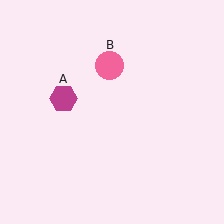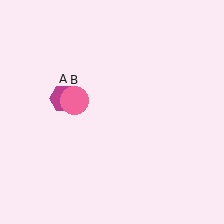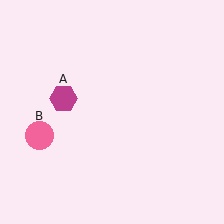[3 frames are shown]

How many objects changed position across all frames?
1 object changed position: pink circle (object B).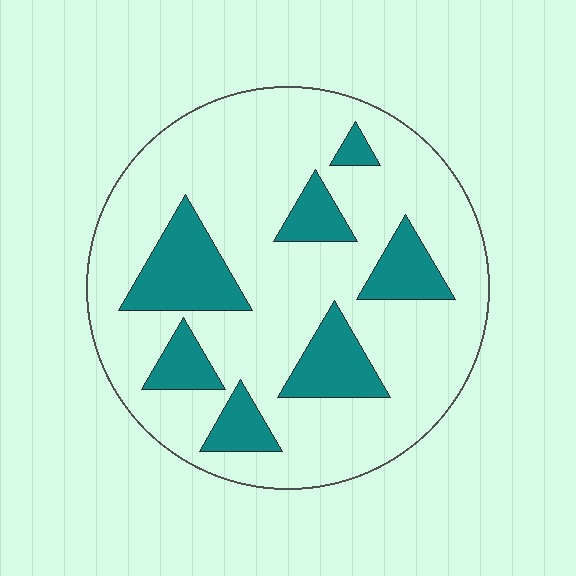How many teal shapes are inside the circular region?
7.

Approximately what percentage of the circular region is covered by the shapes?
Approximately 20%.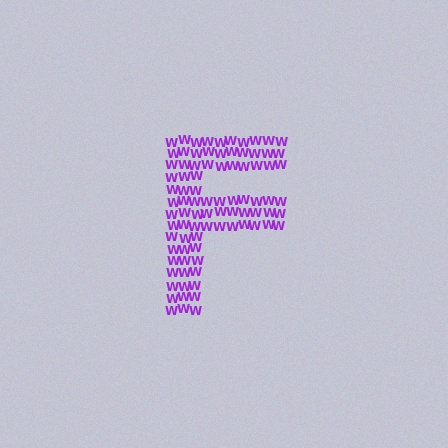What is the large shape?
The large shape is the letter F.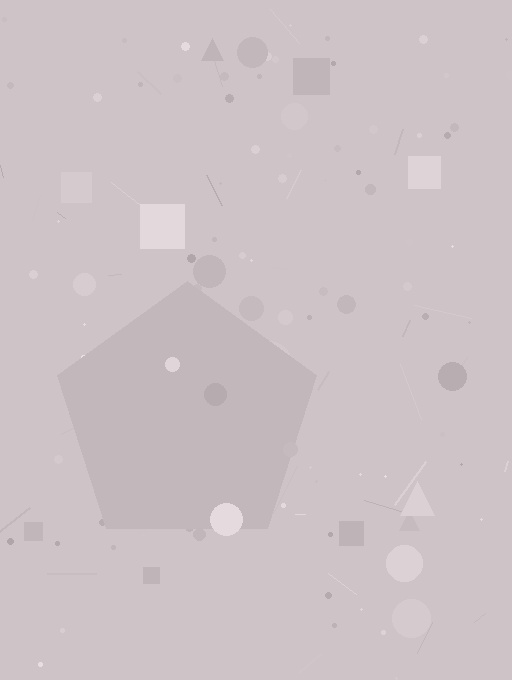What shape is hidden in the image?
A pentagon is hidden in the image.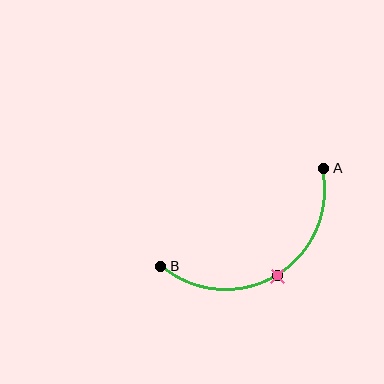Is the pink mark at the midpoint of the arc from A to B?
Yes. The pink mark lies on the arc at equal arc-length from both A and B — it is the arc midpoint.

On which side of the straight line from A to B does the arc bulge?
The arc bulges below the straight line connecting A and B.